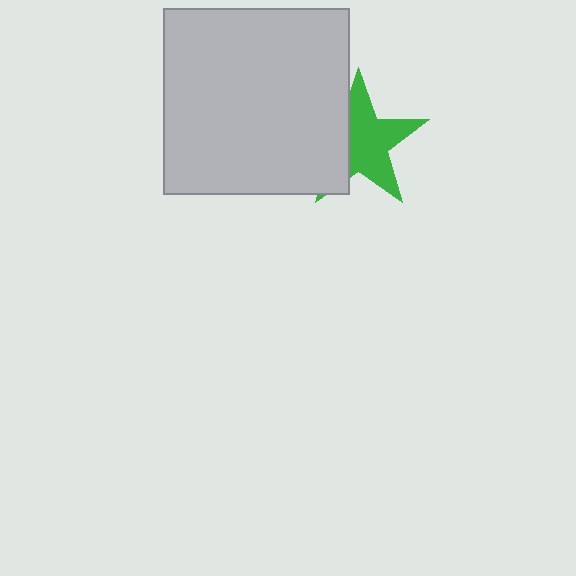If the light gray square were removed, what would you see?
You would see the complete green star.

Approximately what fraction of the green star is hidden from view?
Roughly 36% of the green star is hidden behind the light gray square.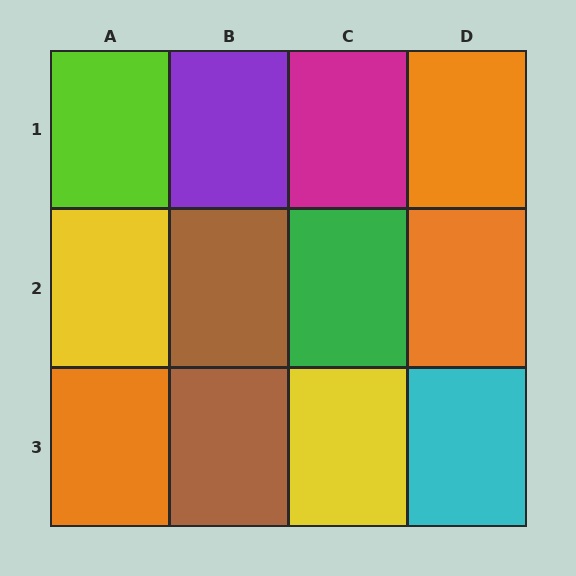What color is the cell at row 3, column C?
Yellow.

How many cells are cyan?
1 cell is cyan.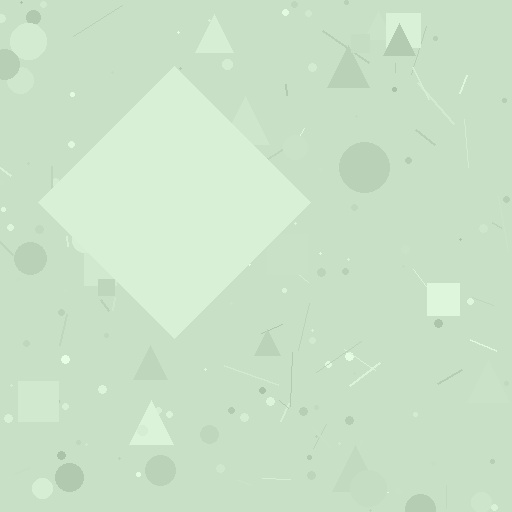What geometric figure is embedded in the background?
A diamond is embedded in the background.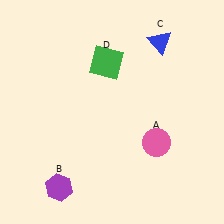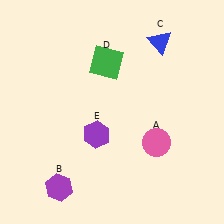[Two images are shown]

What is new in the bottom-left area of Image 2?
A purple hexagon (E) was added in the bottom-left area of Image 2.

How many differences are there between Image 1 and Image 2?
There is 1 difference between the two images.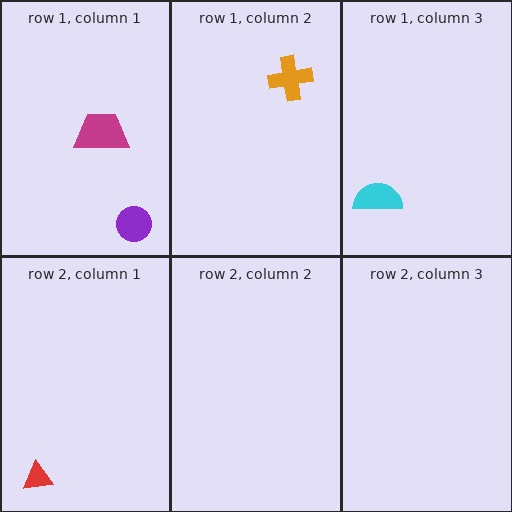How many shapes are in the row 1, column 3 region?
1.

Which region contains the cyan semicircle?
The row 1, column 3 region.